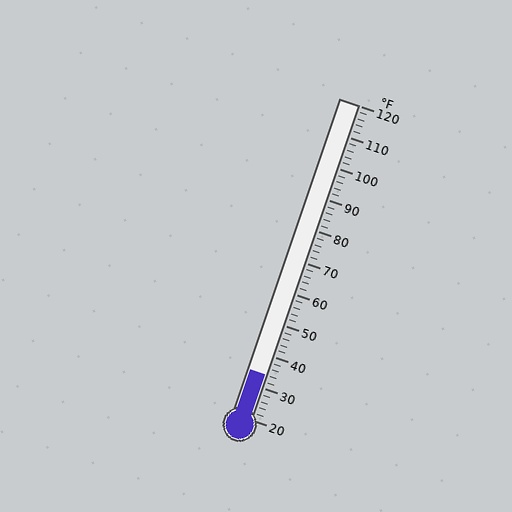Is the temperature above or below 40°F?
The temperature is below 40°F.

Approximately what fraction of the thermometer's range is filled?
The thermometer is filled to approximately 15% of its range.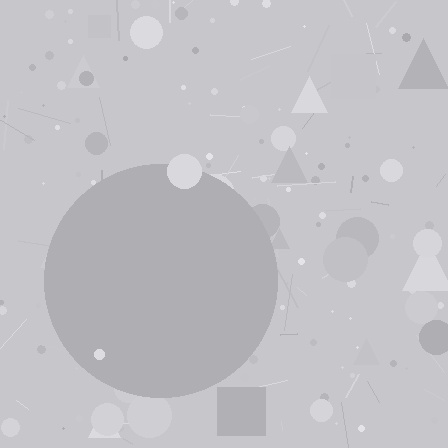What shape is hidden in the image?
A circle is hidden in the image.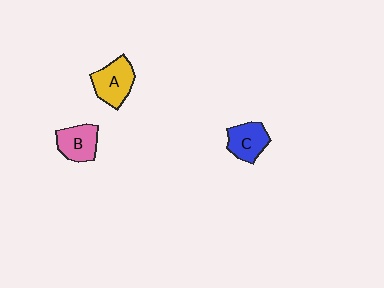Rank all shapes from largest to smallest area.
From largest to smallest: A (yellow), B (pink), C (blue).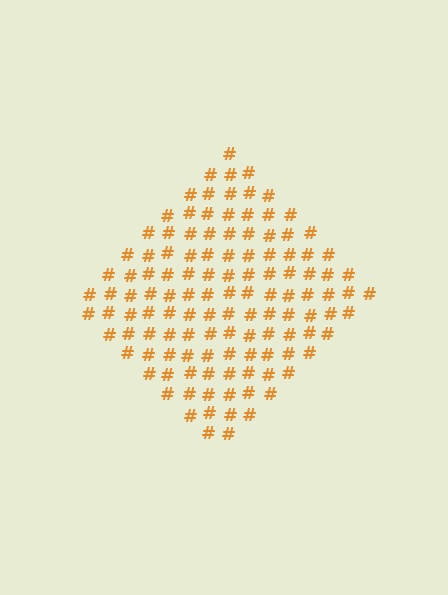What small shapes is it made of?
It is made of small hash symbols.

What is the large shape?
The large shape is a diamond.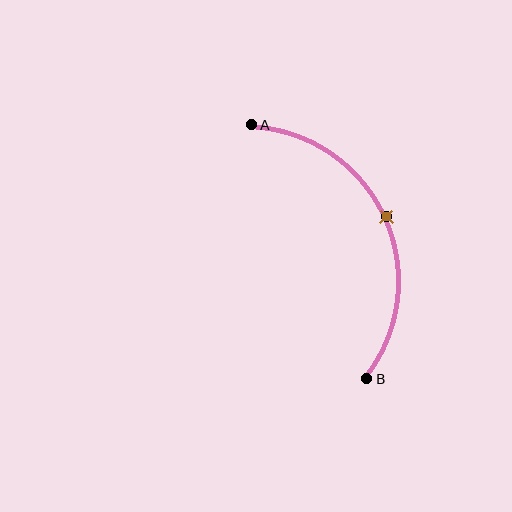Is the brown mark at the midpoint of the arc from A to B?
Yes. The brown mark lies on the arc at equal arc-length from both A and B — it is the arc midpoint.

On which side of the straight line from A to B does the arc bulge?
The arc bulges to the right of the straight line connecting A and B.